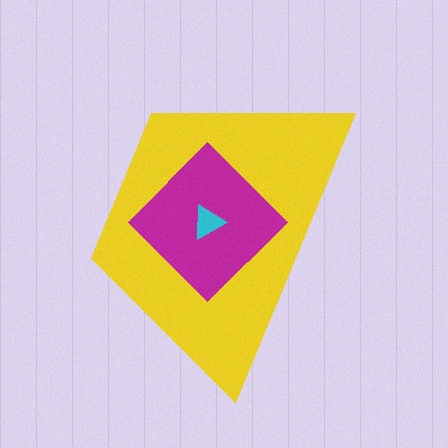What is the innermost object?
The cyan triangle.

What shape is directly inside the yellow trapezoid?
The magenta diamond.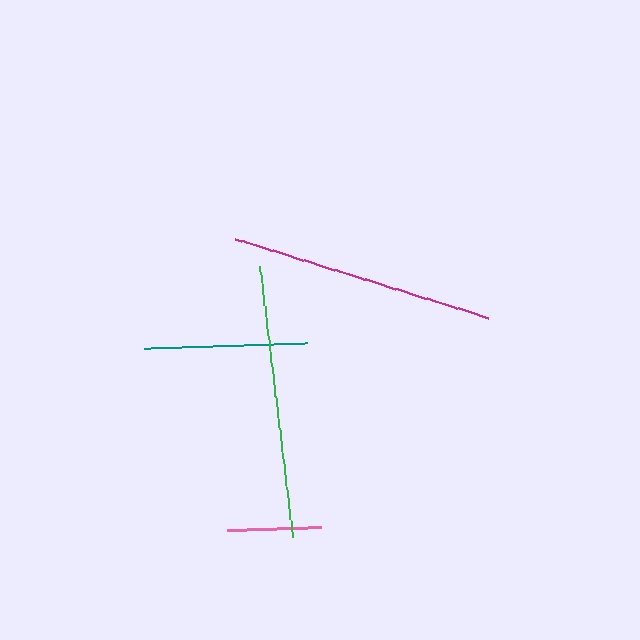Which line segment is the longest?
The green line is the longest at approximately 273 pixels.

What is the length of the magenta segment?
The magenta segment is approximately 265 pixels long.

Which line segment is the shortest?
The pink line is the shortest at approximately 94 pixels.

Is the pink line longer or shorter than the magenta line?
The magenta line is longer than the pink line.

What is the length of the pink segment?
The pink segment is approximately 94 pixels long.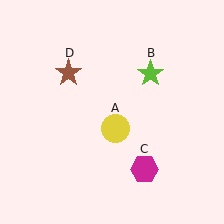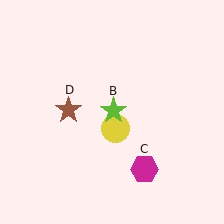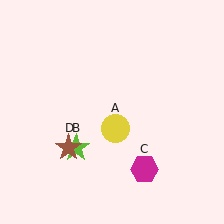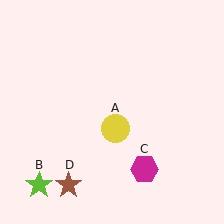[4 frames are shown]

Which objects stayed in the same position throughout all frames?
Yellow circle (object A) and magenta hexagon (object C) remained stationary.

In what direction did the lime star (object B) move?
The lime star (object B) moved down and to the left.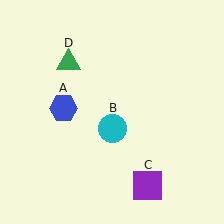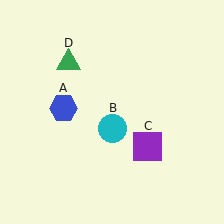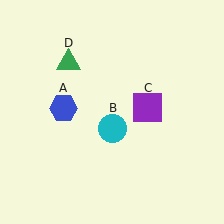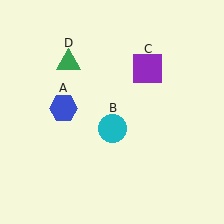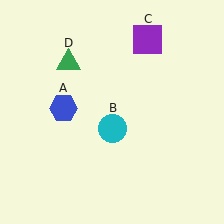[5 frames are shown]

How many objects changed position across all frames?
1 object changed position: purple square (object C).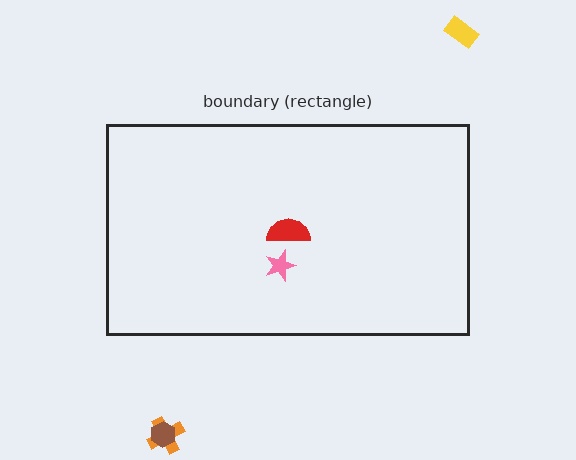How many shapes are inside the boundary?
2 inside, 3 outside.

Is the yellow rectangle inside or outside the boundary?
Outside.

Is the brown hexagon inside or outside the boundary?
Outside.